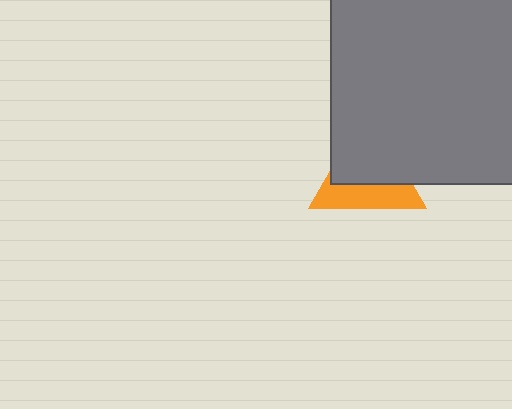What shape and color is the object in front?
The object in front is a gray rectangle.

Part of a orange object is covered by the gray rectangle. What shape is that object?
It is a triangle.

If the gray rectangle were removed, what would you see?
You would see the complete orange triangle.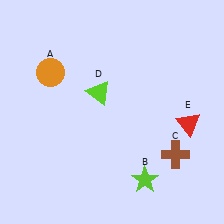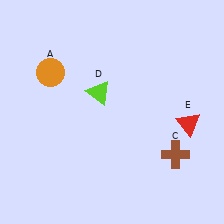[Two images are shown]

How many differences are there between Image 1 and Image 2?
There is 1 difference between the two images.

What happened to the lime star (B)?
The lime star (B) was removed in Image 2. It was in the bottom-right area of Image 1.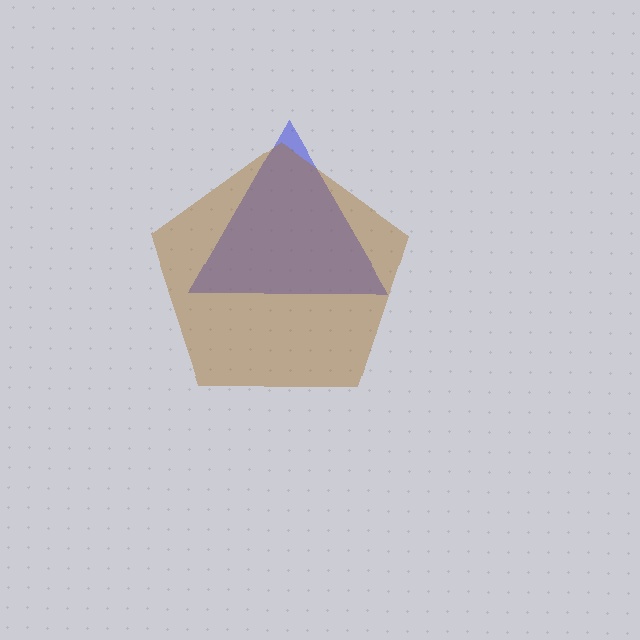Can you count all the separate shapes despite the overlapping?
Yes, there are 2 separate shapes.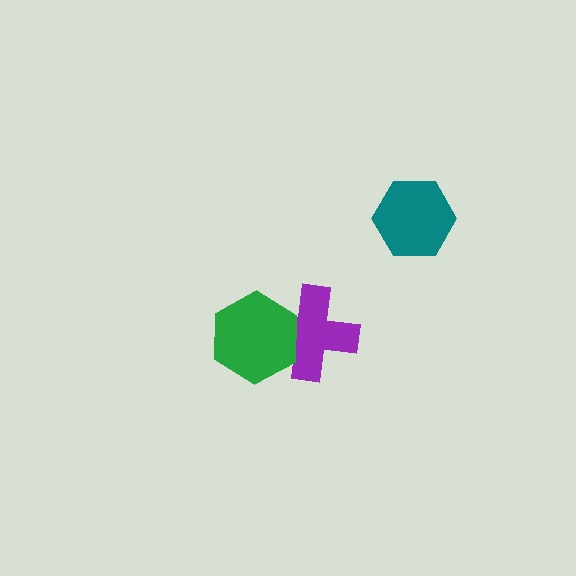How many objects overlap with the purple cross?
1 object overlaps with the purple cross.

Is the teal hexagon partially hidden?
No, no other shape covers it.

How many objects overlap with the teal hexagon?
0 objects overlap with the teal hexagon.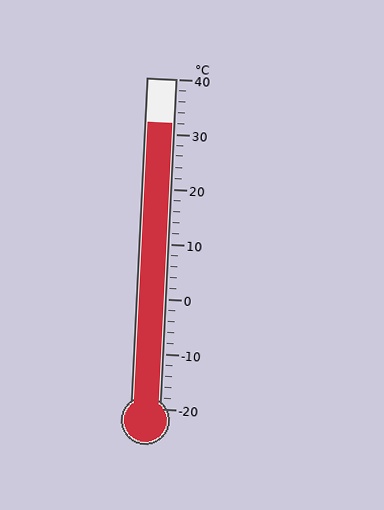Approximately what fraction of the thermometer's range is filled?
The thermometer is filled to approximately 85% of its range.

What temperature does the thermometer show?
The thermometer shows approximately 32°C.